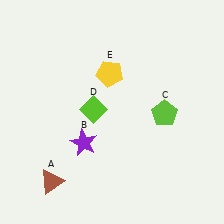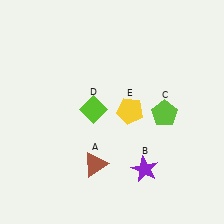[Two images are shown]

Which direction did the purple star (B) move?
The purple star (B) moved right.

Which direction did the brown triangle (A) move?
The brown triangle (A) moved right.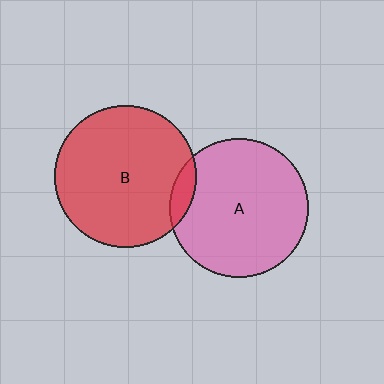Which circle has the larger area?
Circle B (red).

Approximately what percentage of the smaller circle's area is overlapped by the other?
Approximately 5%.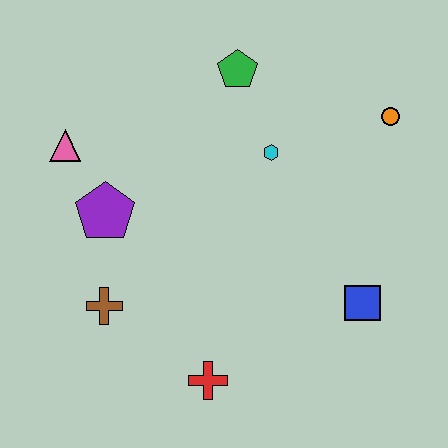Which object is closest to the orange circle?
The cyan hexagon is closest to the orange circle.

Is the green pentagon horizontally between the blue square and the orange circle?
No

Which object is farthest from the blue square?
The pink triangle is farthest from the blue square.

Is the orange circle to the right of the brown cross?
Yes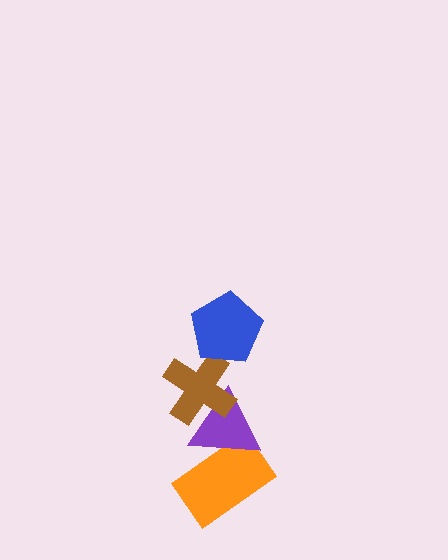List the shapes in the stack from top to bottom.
From top to bottom: the blue pentagon, the brown cross, the purple triangle, the orange rectangle.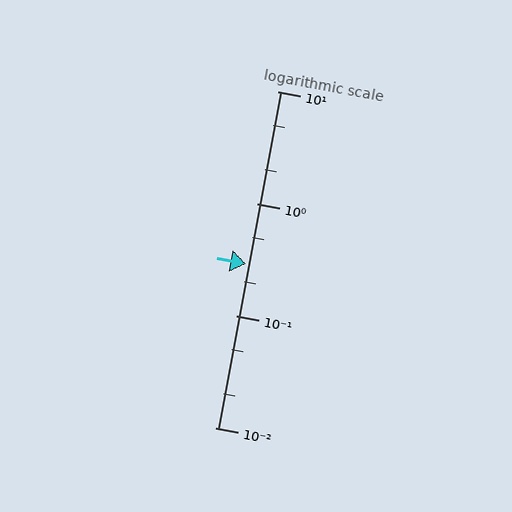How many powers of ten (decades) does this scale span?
The scale spans 3 decades, from 0.01 to 10.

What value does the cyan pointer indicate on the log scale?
The pointer indicates approximately 0.29.